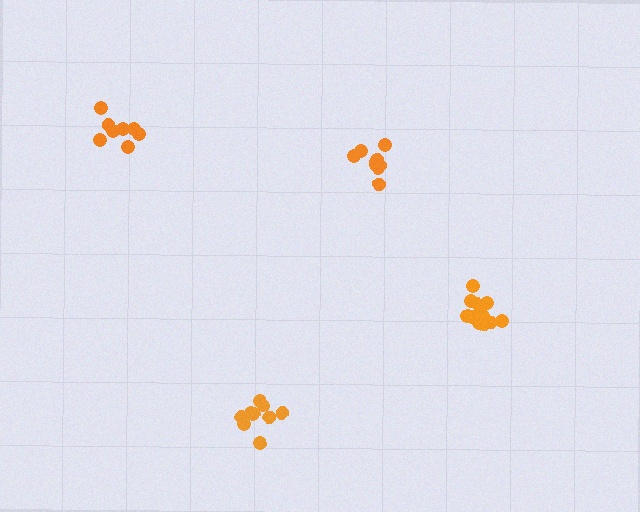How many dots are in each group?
Group 1: 8 dots, Group 2: 12 dots, Group 3: 9 dots, Group 4: 9 dots (38 total).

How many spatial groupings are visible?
There are 4 spatial groupings.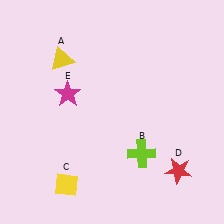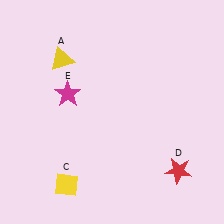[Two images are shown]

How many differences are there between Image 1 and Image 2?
There is 1 difference between the two images.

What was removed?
The lime cross (B) was removed in Image 2.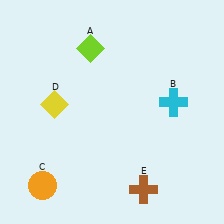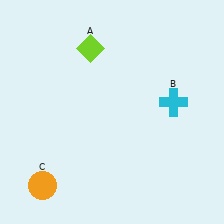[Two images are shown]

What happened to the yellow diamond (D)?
The yellow diamond (D) was removed in Image 2. It was in the top-left area of Image 1.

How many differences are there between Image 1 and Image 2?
There are 2 differences between the two images.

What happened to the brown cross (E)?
The brown cross (E) was removed in Image 2. It was in the bottom-right area of Image 1.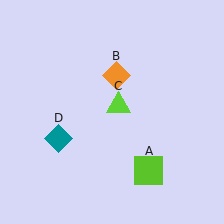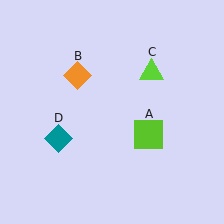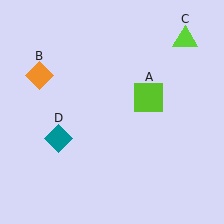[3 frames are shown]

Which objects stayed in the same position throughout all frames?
Teal diamond (object D) remained stationary.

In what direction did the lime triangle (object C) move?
The lime triangle (object C) moved up and to the right.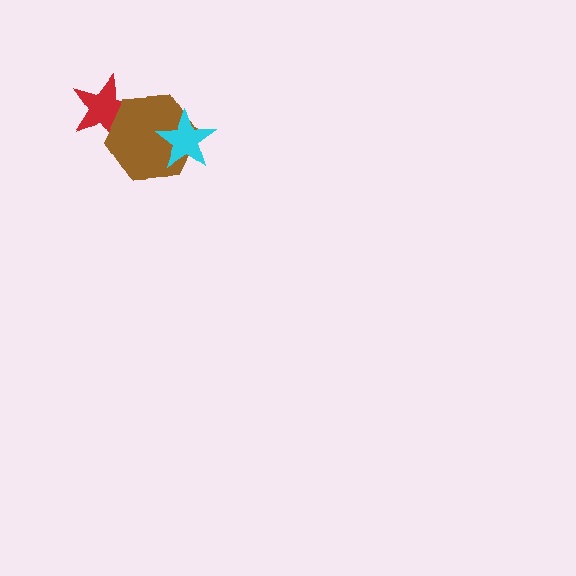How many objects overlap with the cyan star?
1 object overlaps with the cyan star.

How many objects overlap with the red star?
1 object overlaps with the red star.